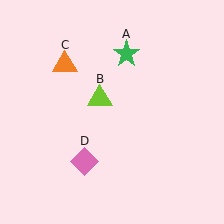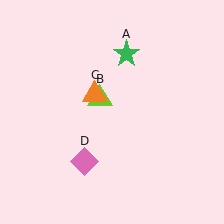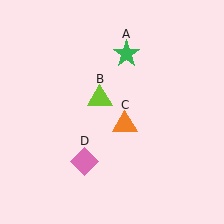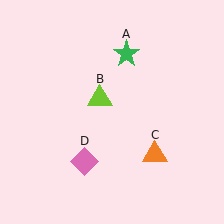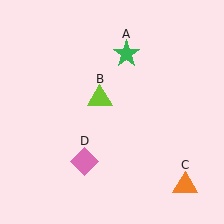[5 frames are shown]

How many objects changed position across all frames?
1 object changed position: orange triangle (object C).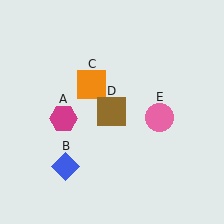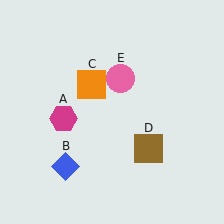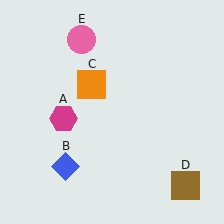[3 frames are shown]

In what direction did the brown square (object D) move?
The brown square (object D) moved down and to the right.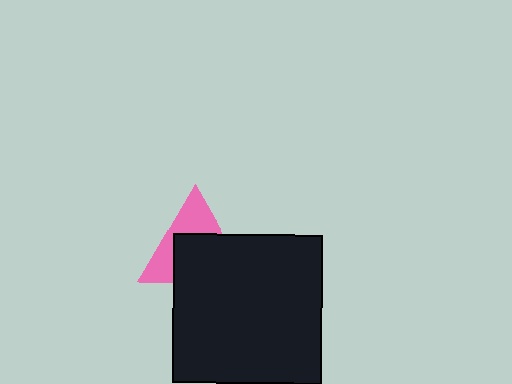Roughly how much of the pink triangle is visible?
A small part of it is visible (roughly 43%).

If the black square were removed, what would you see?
You would see the complete pink triangle.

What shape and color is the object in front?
The object in front is a black square.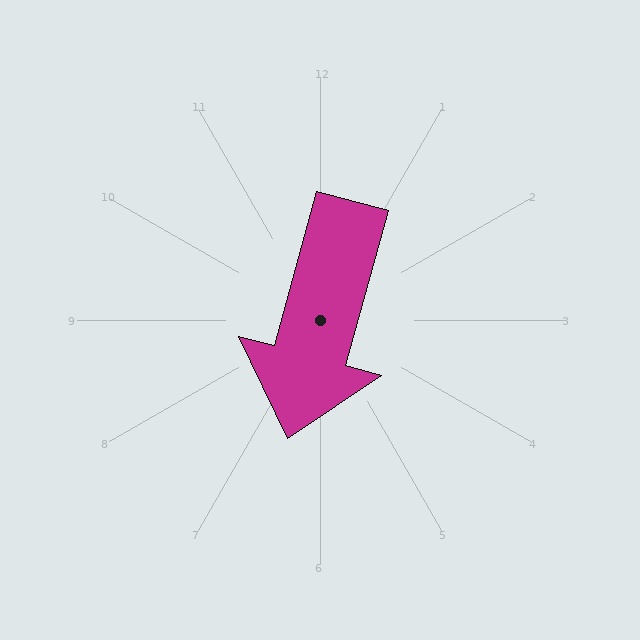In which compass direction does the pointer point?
South.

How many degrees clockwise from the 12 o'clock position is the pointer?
Approximately 195 degrees.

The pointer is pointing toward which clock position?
Roughly 7 o'clock.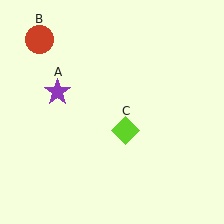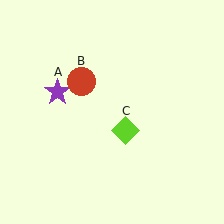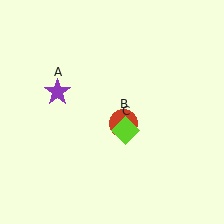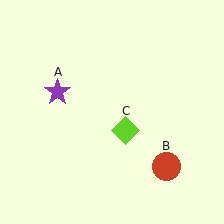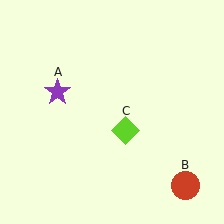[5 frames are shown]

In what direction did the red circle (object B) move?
The red circle (object B) moved down and to the right.